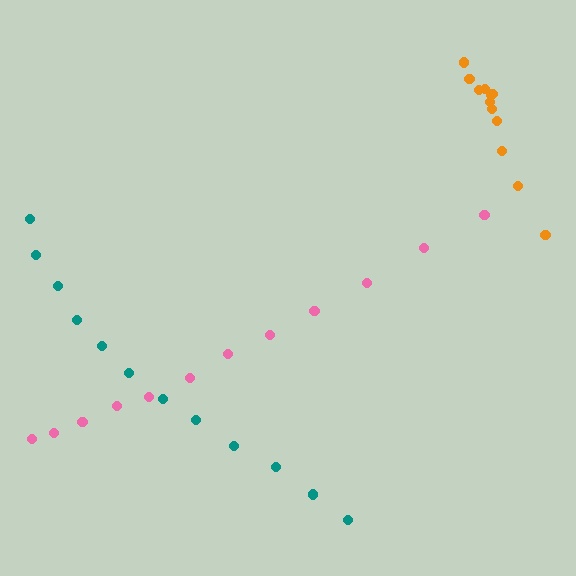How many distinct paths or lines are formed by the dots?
There are 3 distinct paths.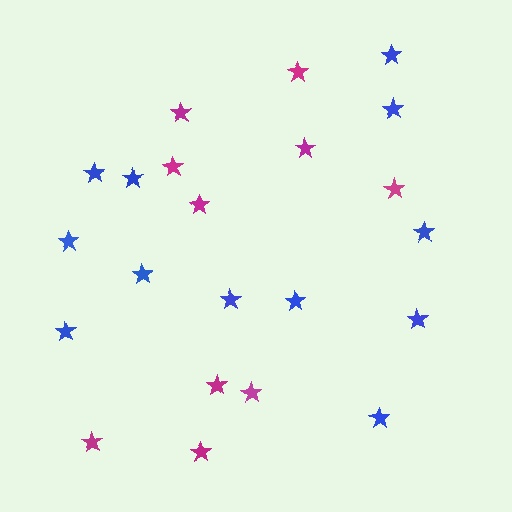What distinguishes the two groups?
There are 2 groups: one group of magenta stars (10) and one group of blue stars (12).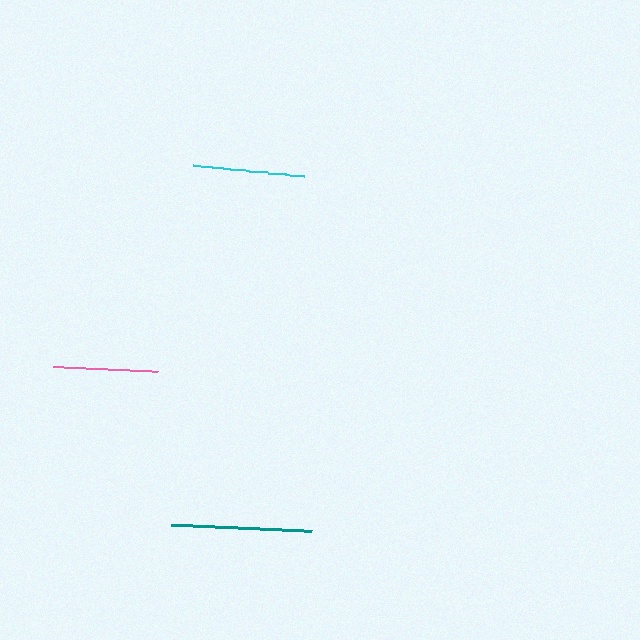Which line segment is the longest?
The teal line is the longest at approximately 140 pixels.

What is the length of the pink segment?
The pink segment is approximately 104 pixels long.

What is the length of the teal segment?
The teal segment is approximately 140 pixels long.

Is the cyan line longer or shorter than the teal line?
The teal line is longer than the cyan line.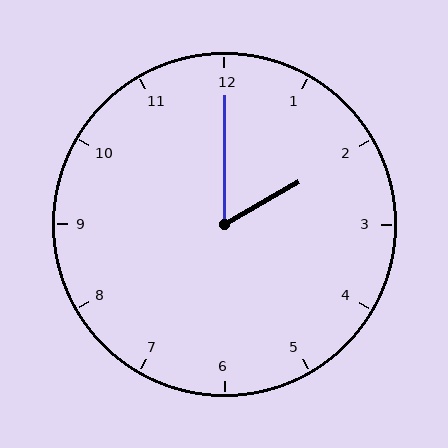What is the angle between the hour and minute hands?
Approximately 60 degrees.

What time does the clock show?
2:00.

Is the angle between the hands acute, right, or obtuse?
It is acute.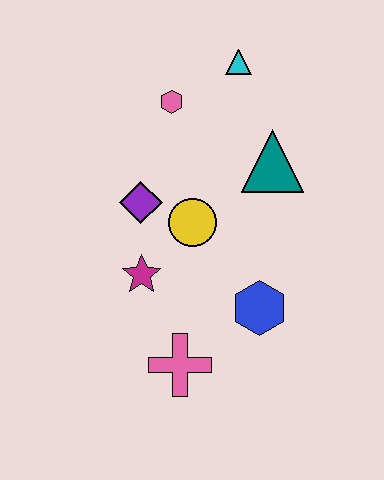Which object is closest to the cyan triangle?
The pink hexagon is closest to the cyan triangle.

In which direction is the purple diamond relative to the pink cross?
The purple diamond is above the pink cross.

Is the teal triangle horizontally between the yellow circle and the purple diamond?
No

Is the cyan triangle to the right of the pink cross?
Yes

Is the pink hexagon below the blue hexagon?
No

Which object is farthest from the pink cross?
The cyan triangle is farthest from the pink cross.